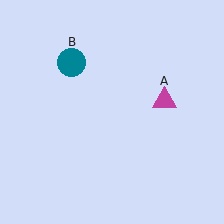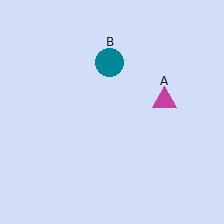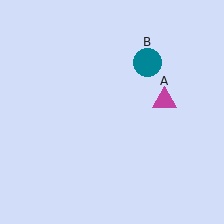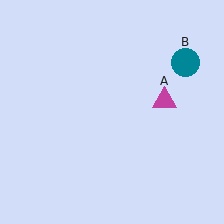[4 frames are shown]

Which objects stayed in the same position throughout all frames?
Magenta triangle (object A) remained stationary.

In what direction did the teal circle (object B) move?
The teal circle (object B) moved right.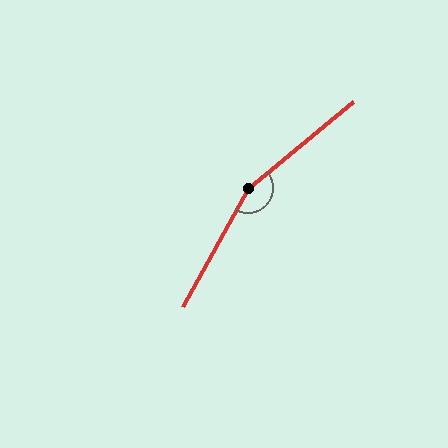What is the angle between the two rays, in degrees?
Approximately 158 degrees.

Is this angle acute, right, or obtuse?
It is obtuse.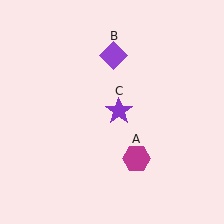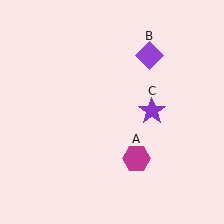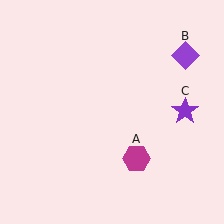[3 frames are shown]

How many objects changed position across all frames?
2 objects changed position: purple diamond (object B), purple star (object C).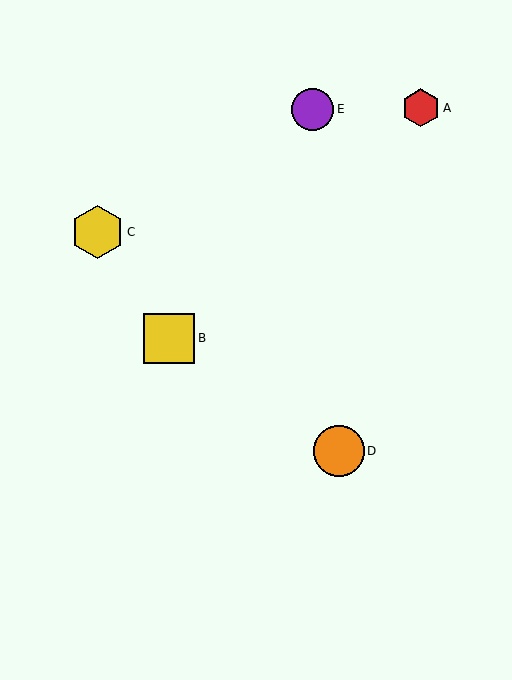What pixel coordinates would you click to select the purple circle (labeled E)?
Click at (312, 109) to select the purple circle E.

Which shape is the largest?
The yellow hexagon (labeled C) is the largest.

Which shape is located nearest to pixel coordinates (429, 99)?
The red hexagon (labeled A) at (421, 108) is nearest to that location.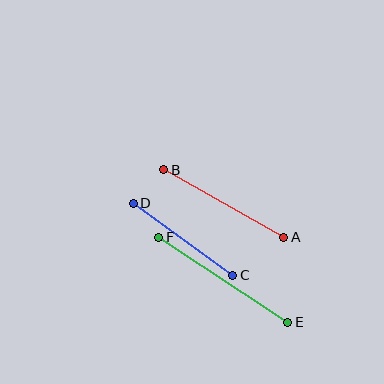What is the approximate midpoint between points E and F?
The midpoint is at approximately (223, 280) pixels.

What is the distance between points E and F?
The distance is approximately 154 pixels.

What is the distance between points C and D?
The distance is approximately 123 pixels.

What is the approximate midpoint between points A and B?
The midpoint is at approximately (224, 203) pixels.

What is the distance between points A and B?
The distance is approximately 137 pixels.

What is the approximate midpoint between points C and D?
The midpoint is at approximately (183, 239) pixels.